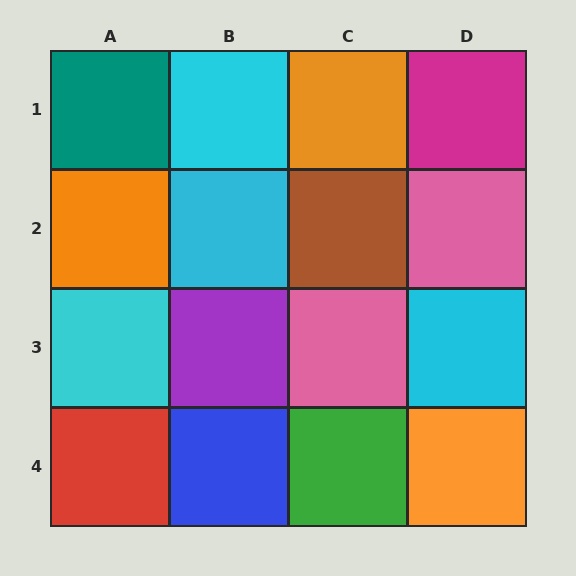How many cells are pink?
2 cells are pink.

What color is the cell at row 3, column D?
Cyan.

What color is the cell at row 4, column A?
Red.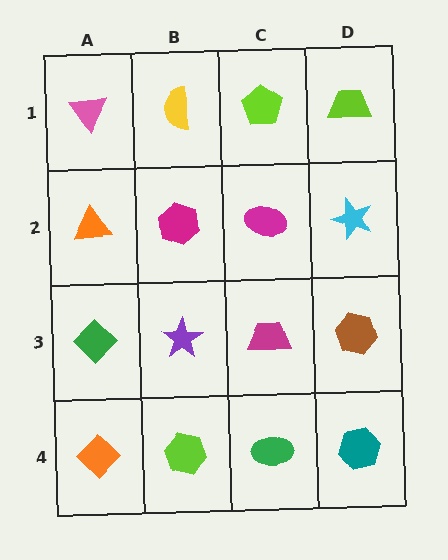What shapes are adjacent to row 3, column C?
A magenta ellipse (row 2, column C), a green ellipse (row 4, column C), a purple star (row 3, column B), a brown hexagon (row 3, column D).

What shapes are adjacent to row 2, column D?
A lime trapezoid (row 1, column D), a brown hexagon (row 3, column D), a magenta ellipse (row 2, column C).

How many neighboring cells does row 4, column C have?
3.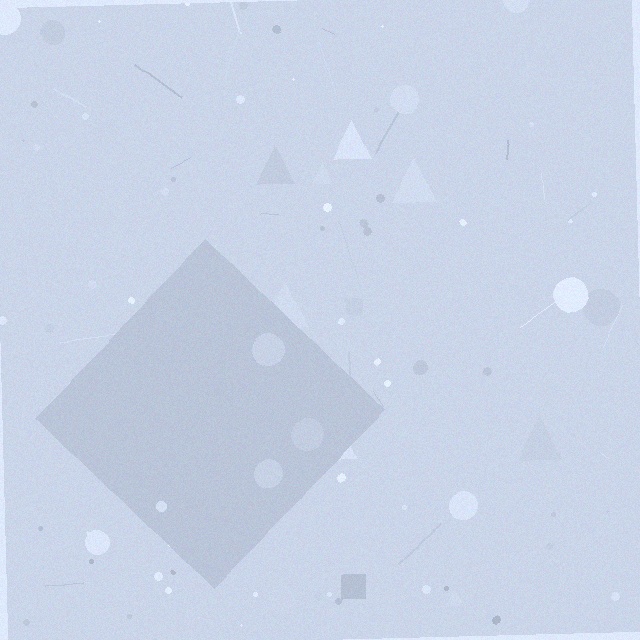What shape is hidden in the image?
A diamond is hidden in the image.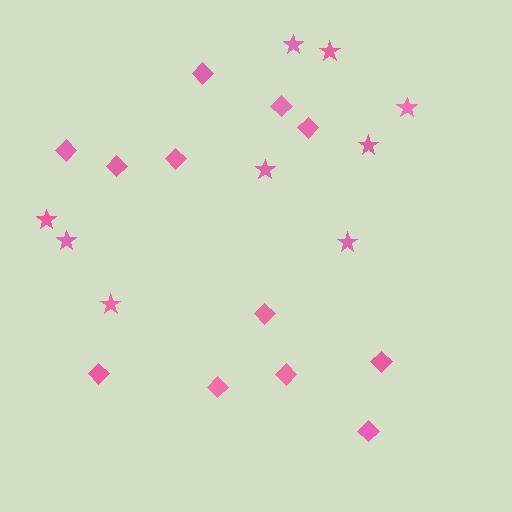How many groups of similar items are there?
There are 2 groups: one group of diamonds (12) and one group of stars (9).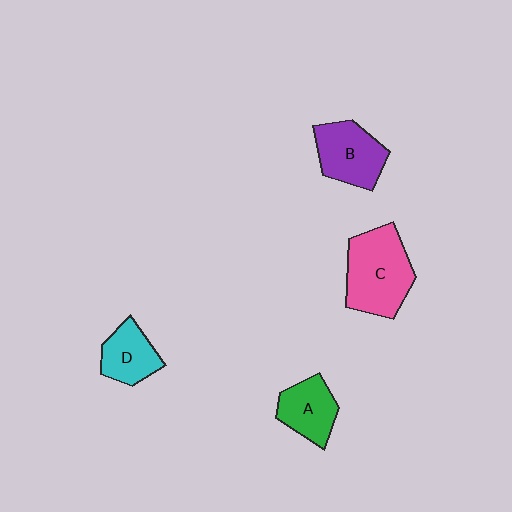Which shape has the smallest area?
Shape D (cyan).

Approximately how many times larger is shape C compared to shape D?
Approximately 1.8 times.